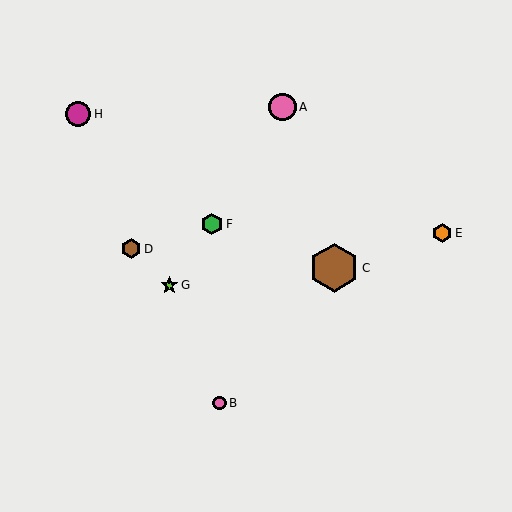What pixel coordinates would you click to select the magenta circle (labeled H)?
Click at (78, 114) to select the magenta circle H.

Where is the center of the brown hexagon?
The center of the brown hexagon is at (334, 268).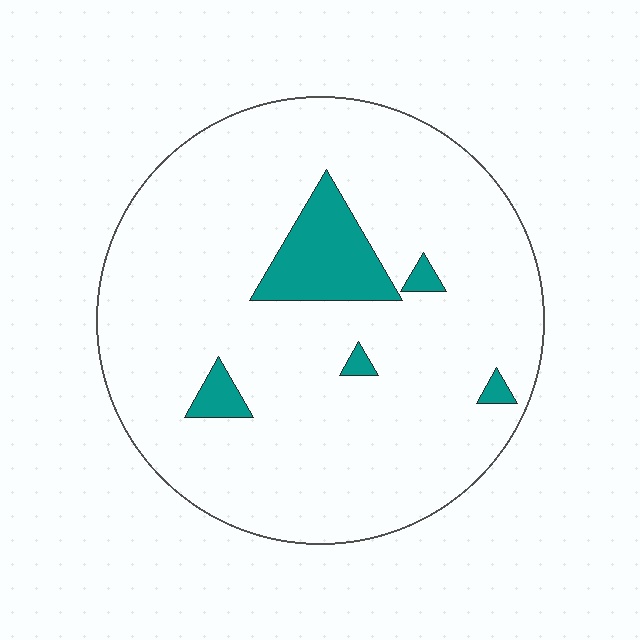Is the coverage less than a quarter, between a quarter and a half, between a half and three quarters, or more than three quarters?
Less than a quarter.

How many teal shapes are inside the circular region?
5.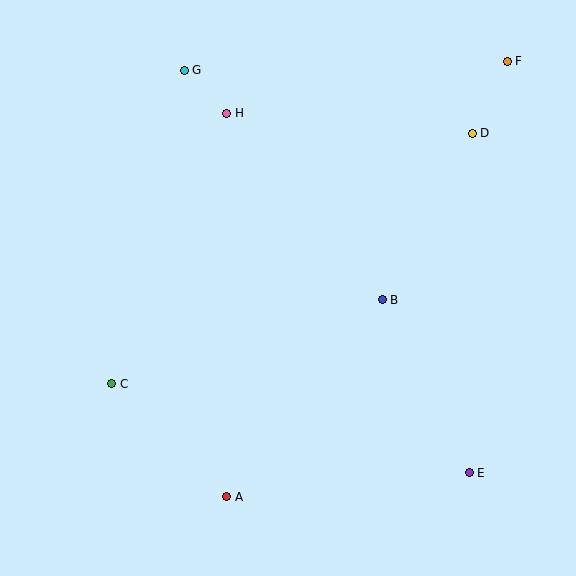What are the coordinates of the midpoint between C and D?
The midpoint between C and D is at (292, 259).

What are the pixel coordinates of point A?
Point A is at (227, 497).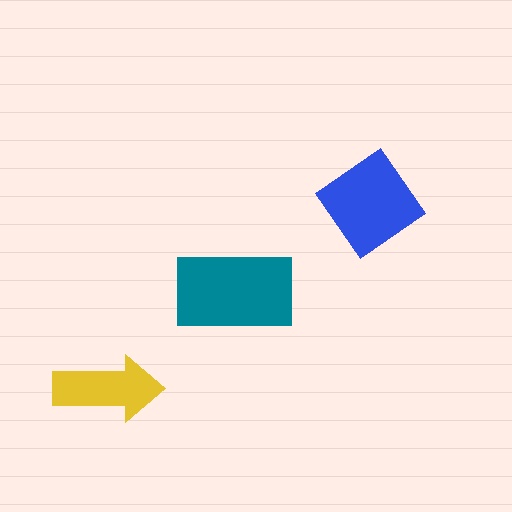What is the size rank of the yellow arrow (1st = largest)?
3rd.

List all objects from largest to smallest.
The teal rectangle, the blue diamond, the yellow arrow.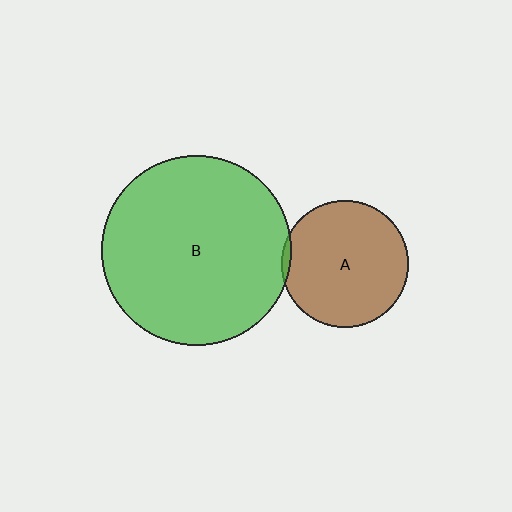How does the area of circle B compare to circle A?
Approximately 2.3 times.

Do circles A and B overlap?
Yes.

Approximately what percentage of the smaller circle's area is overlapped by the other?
Approximately 5%.